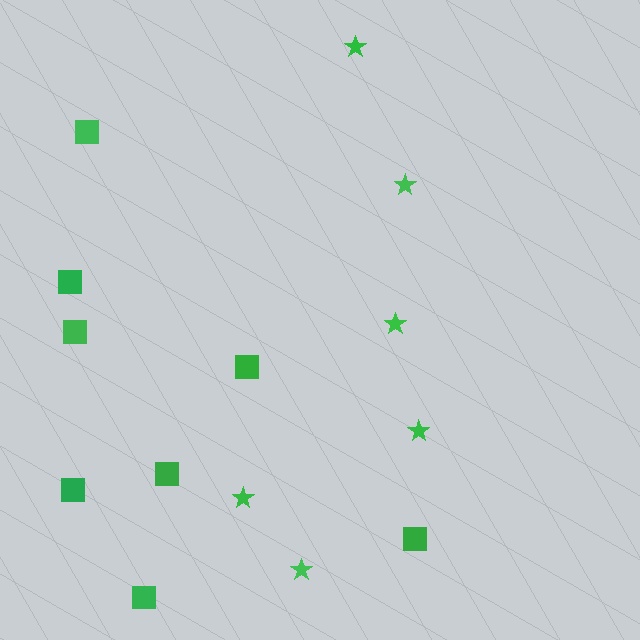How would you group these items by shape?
There are 2 groups: one group of squares (8) and one group of stars (6).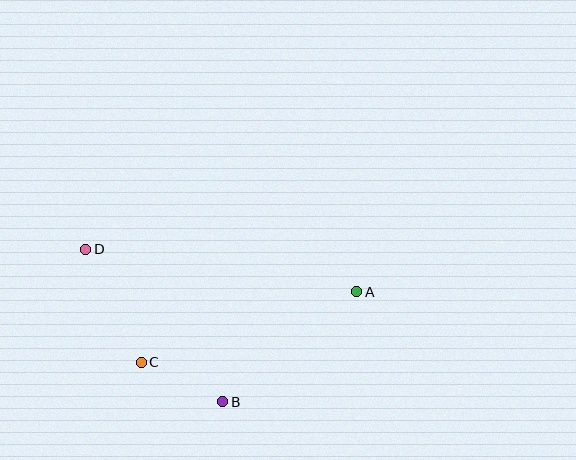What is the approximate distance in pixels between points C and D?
The distance between C and D is approximately 126 pixels.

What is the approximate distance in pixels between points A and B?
The distance between A and B is approximately 173 pixels.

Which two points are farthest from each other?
Points A and D are farthest from each other.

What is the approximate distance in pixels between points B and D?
The distance between B and D is approximately 205 pixels.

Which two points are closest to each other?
Points B and C are closest to each other.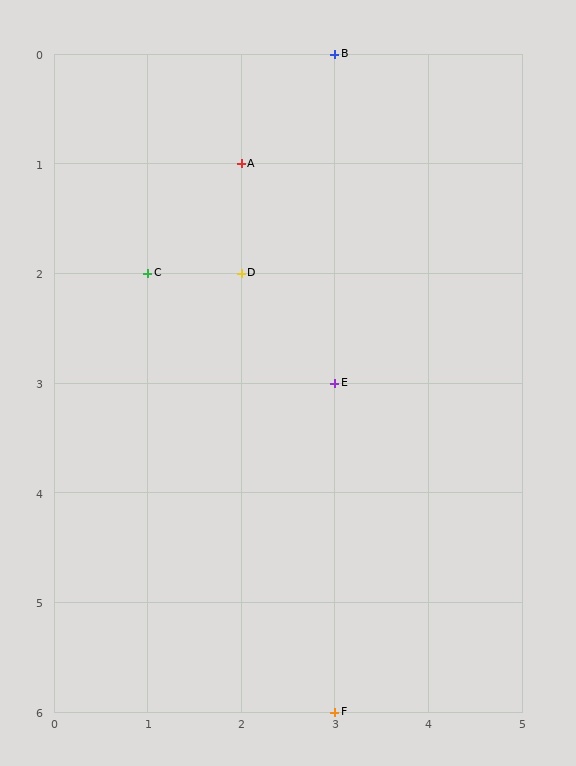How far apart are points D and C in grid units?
Points D and C are 1 column apart.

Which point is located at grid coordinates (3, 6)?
Point F is at (3, 6).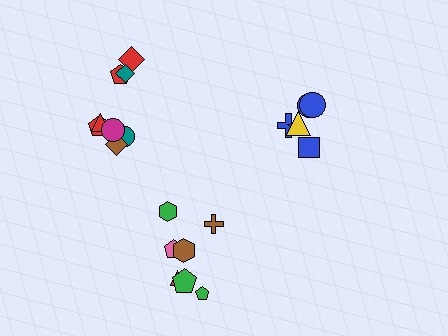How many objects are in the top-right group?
There are 6 objects.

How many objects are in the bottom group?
There are 7 objects.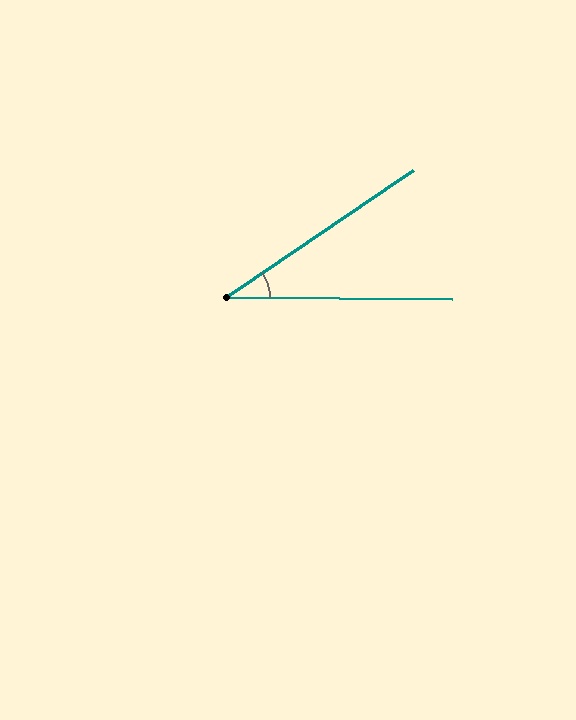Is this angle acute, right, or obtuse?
It is acute.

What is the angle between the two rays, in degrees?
Approximately 34 degrees.